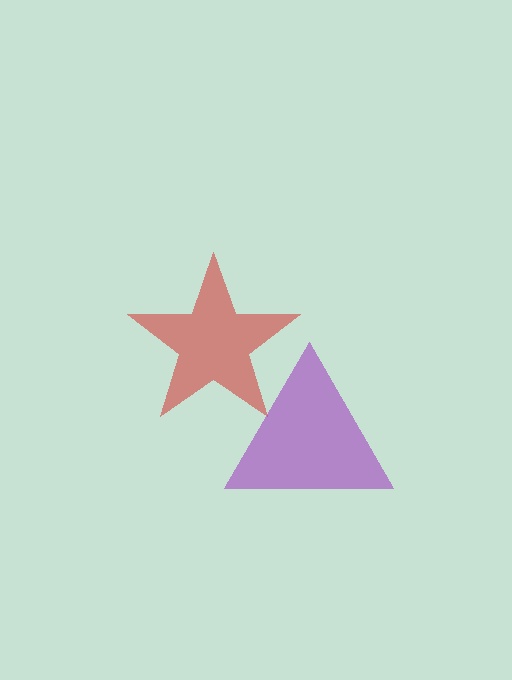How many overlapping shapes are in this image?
There are 2 overlapping shapes in the image.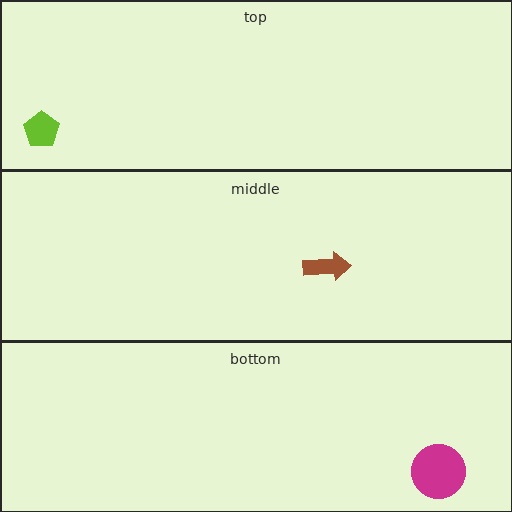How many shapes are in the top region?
1.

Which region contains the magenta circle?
The bottom region.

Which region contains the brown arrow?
The middle region.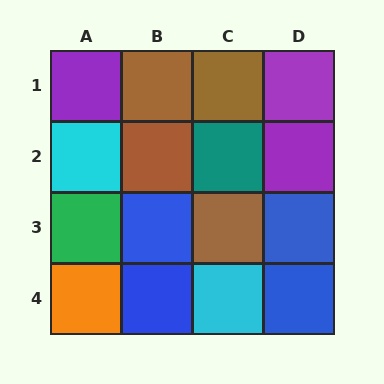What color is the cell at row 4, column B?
Blue.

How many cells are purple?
3 cells are purple.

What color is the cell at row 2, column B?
Brown.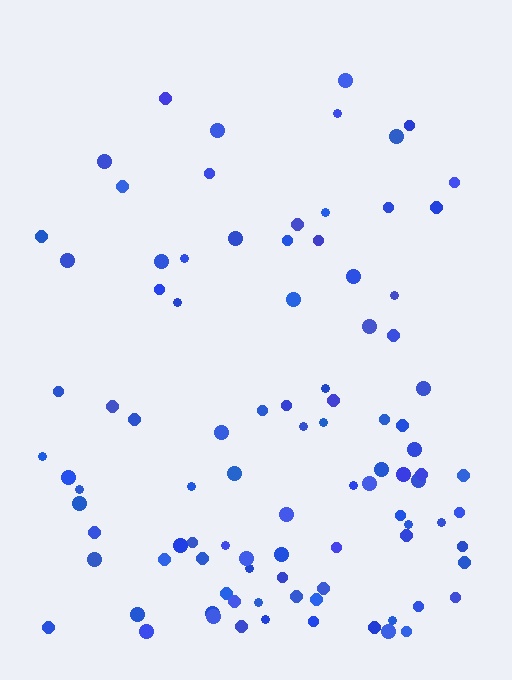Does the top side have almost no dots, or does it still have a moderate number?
Still a moderate number, just noticeably fewer than the bottom.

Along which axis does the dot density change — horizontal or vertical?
Vertical.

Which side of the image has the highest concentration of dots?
The bottom.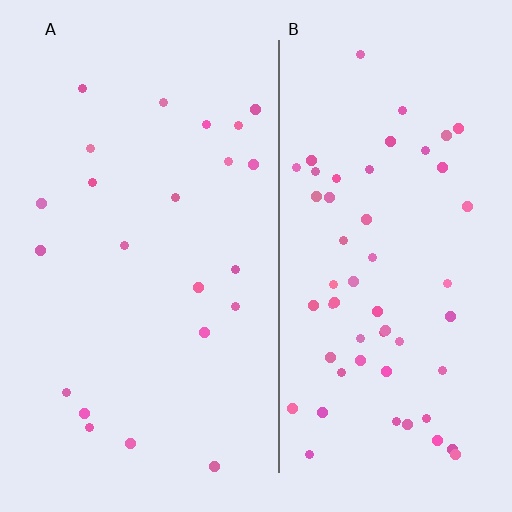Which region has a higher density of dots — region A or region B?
B (the right).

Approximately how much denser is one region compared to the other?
Approximately 2.5× — region B over region A.